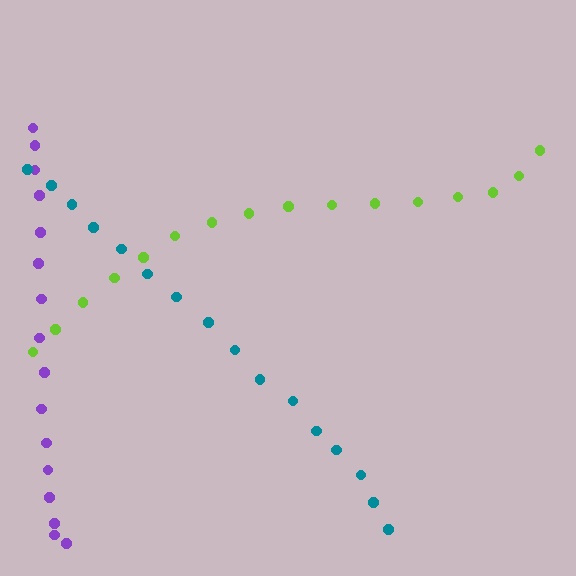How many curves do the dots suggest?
There are 3 distinct paths.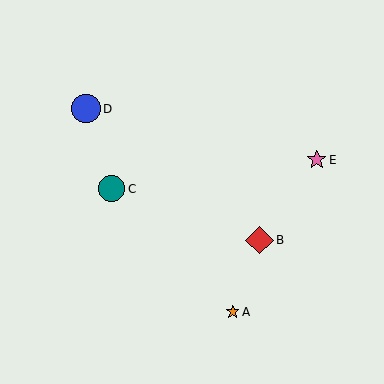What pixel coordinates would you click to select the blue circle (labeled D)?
Click at (86, 109) to select the blue circle D.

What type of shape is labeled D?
Shape D is a blue circle.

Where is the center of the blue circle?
The center of the blue circle is at (86, 109).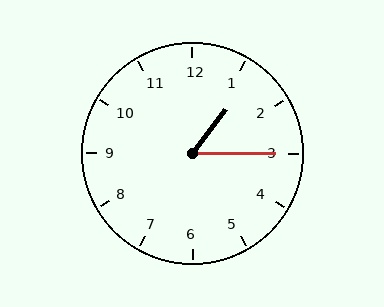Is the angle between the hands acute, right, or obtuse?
It is acute.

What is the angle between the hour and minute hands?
Approximately 52 degrees.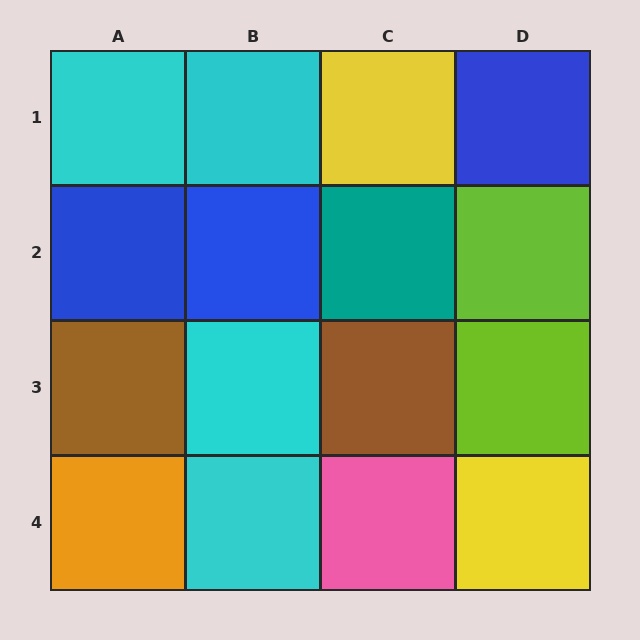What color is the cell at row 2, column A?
Blue.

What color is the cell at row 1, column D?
Blue.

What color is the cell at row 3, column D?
Lime.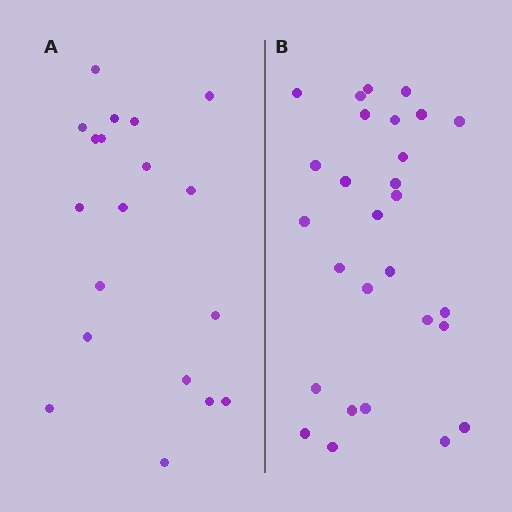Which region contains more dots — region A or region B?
Region B (the right region) has more dots.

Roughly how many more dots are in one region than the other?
Region B has roughly 8 or so more dots than region A.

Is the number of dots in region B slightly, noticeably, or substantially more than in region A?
Region B has substantially more. The ratio is roughly 1.5 to 1.